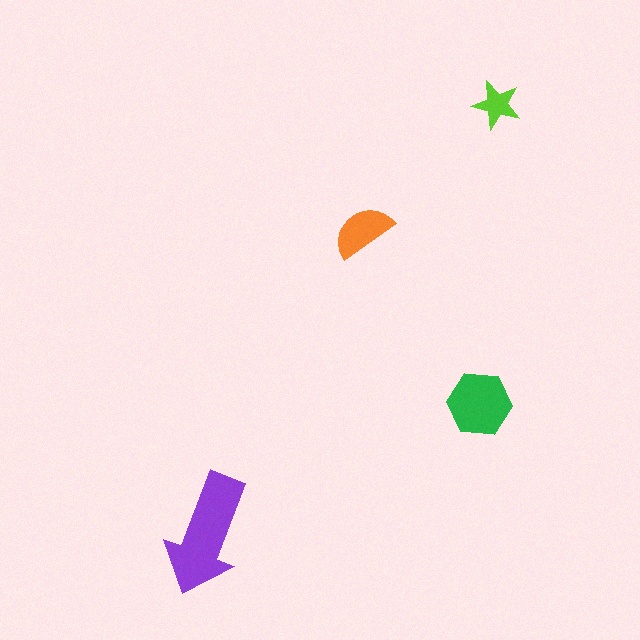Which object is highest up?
The lime star is topmost.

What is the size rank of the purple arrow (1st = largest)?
1st.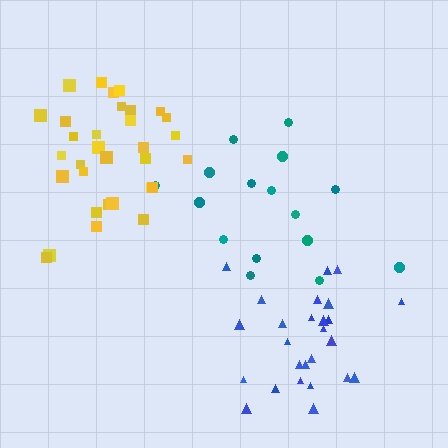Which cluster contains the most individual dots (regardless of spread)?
Yellow (32).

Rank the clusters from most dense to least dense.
blue, yellow, teal.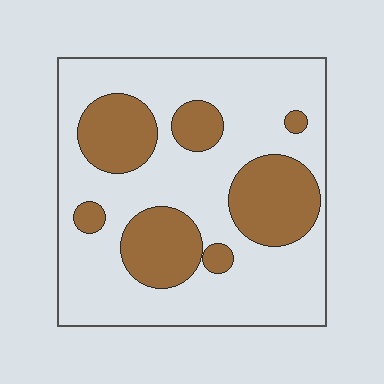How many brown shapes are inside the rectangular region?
7.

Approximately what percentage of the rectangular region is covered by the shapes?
Approximately 30%.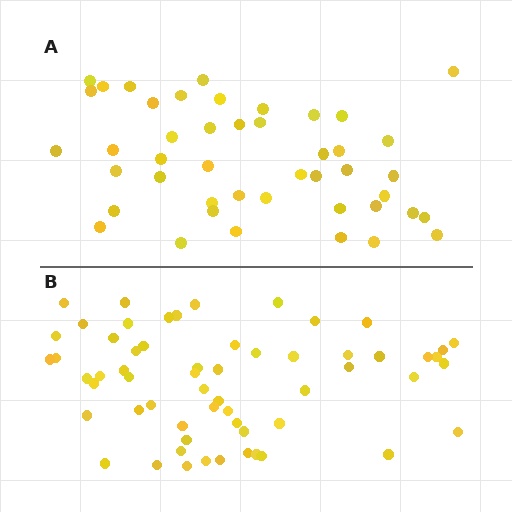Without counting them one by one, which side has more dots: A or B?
Region B (the bottom region) has more dots.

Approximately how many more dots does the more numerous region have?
Region B has approximately 15 more dots than region A.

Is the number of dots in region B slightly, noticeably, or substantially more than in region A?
Region B has noticeably more, but not dramatically so. The ratio is roughly 1.3 to 1.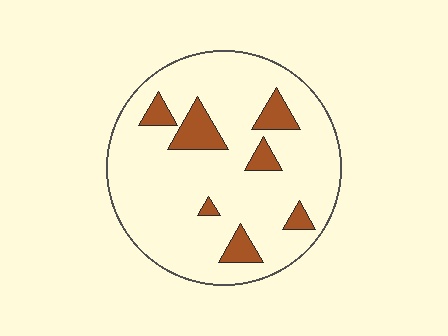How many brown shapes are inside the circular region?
7.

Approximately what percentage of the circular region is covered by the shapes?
Approximately 15%.